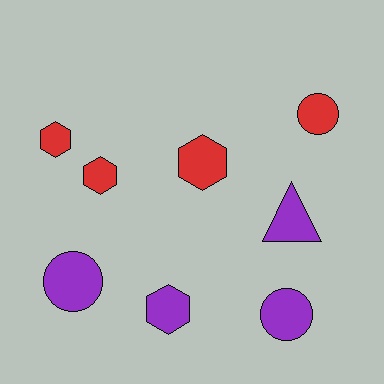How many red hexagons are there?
There are 3 red hexagons.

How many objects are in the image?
There are 8 objects.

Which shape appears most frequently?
Hexagon, with 4 objects.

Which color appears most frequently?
Red, with 4 objects.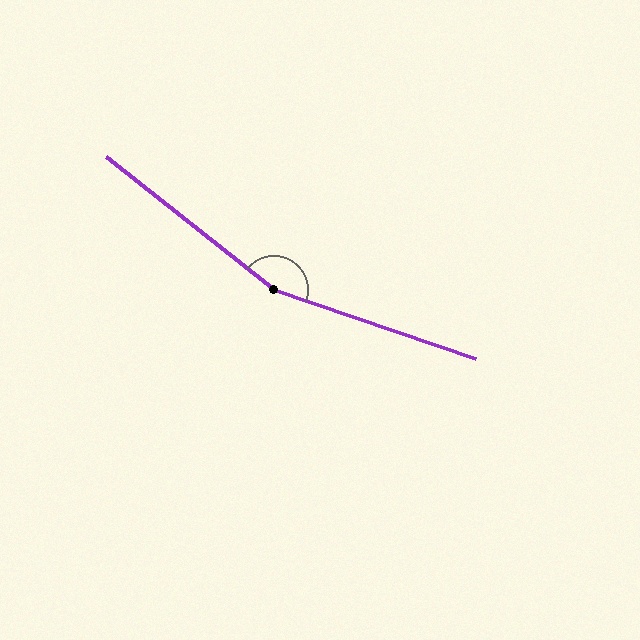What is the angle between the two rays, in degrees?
Approximately 161 degrees.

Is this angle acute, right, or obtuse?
It is obtuse.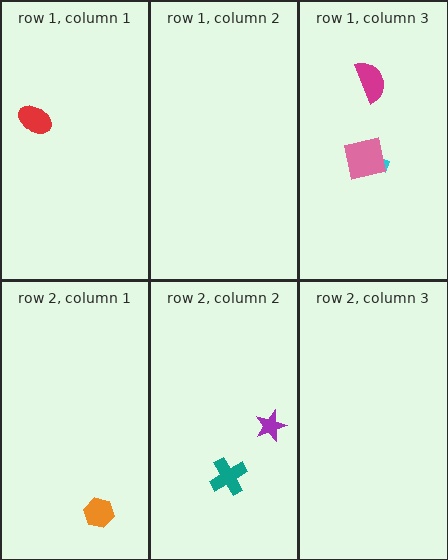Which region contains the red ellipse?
The row 1, column 1 region.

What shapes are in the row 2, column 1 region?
The orange hexagon.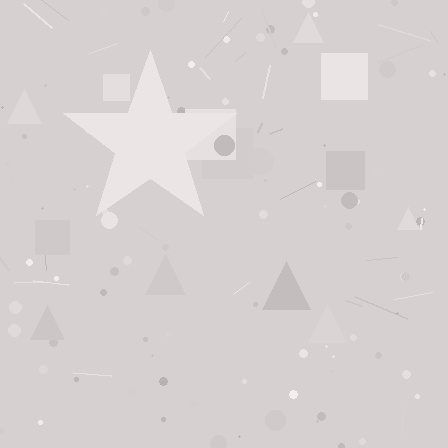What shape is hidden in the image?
A star is hidden in the image.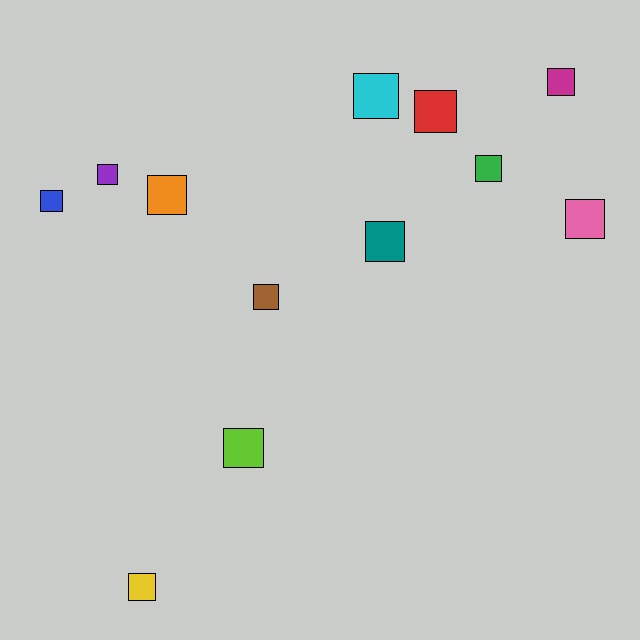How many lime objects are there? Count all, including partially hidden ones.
There is 1 lime object.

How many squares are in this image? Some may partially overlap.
There are 12 squares.